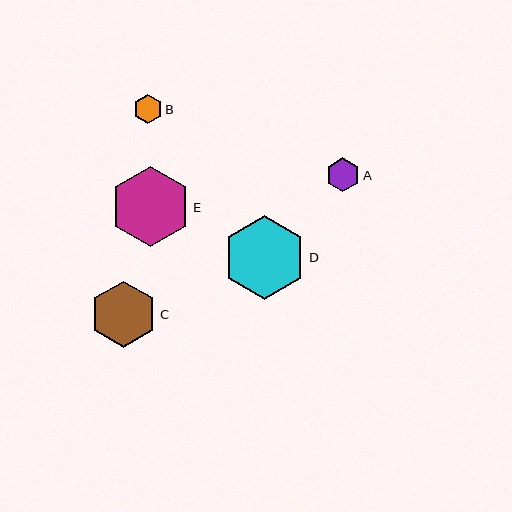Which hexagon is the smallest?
Hexagon B is the smallest with a size of approximately 29 pixels.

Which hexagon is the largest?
Hexagon D is the largest with a size of approximately 83 pixels.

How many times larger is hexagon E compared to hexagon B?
Hexagon E is approximately 2.8 times the size of hexagon B.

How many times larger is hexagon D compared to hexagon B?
Hexagon D is approximately 2.9 times the size of hexagon B.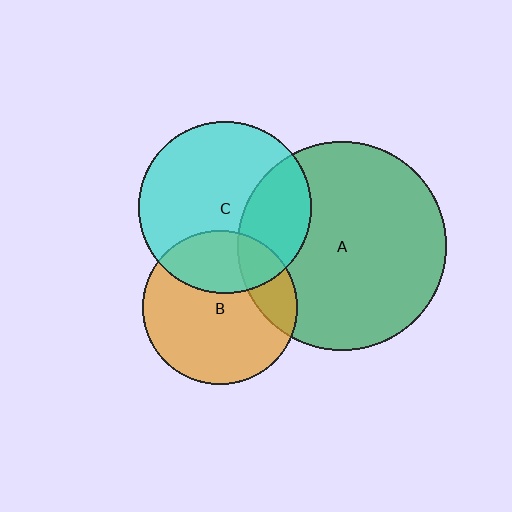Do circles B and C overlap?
Yes.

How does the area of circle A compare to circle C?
Approximately 1.5 times.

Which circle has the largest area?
Circle A (green).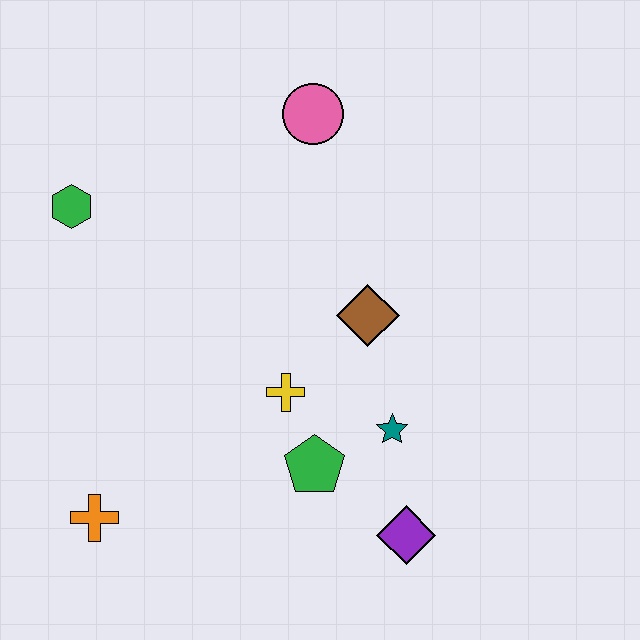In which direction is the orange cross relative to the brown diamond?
The orange cross is to the left of the brown diamond.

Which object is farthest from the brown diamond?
The orange cross is farthest from the brown diamond.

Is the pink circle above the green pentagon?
Yes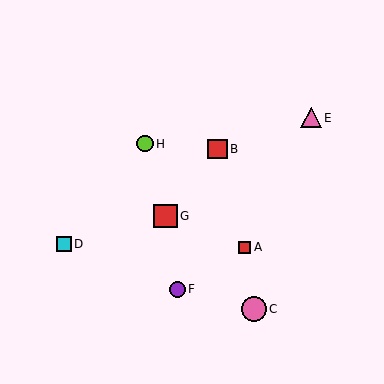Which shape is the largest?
The pink circle (labeled C) is the largest.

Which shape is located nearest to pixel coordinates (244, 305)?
The pink circle (labeled C) at (254, 309) is nearest to that location.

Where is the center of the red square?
The center of the red square is at (218, 149).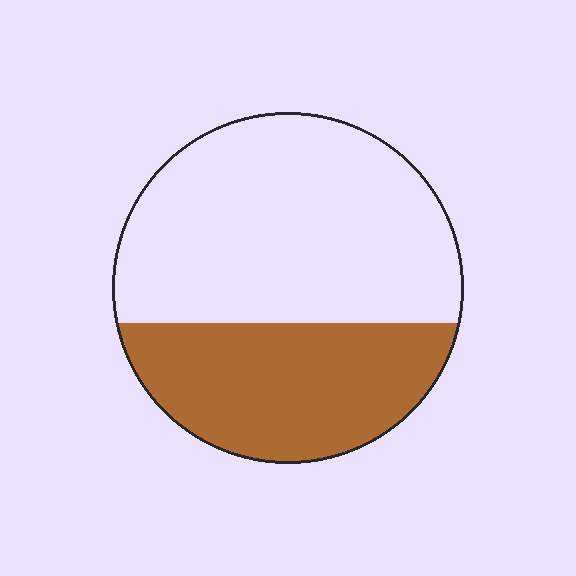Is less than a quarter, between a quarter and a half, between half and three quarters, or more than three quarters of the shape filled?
Between a quarter and a half.